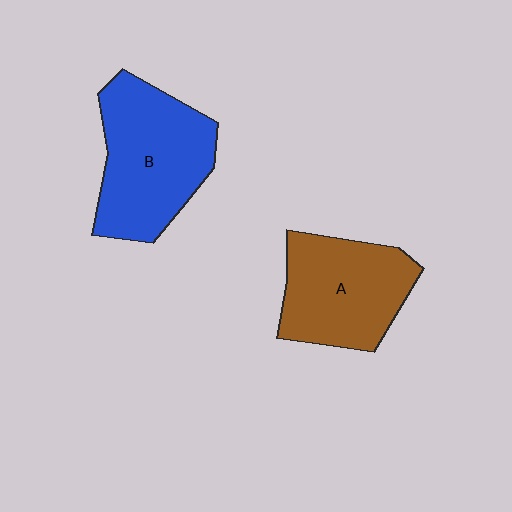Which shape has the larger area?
Shape B (blue).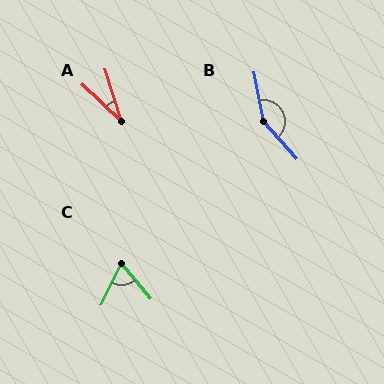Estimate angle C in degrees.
Approximately 66 degrees.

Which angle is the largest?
B, at approximately 149 degrees.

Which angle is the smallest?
A, at approximately 29 degrees.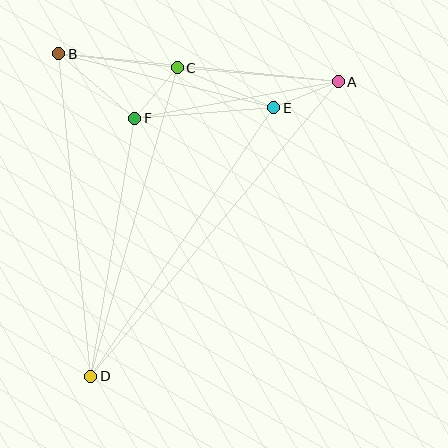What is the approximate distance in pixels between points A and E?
The distance between A and E is approximately 70 pixels.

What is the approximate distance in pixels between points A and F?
The distance between A and F is approximately 207 pixels.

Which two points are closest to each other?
Points C and F are closest to each other.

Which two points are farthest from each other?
Points A and D are farthest from each other.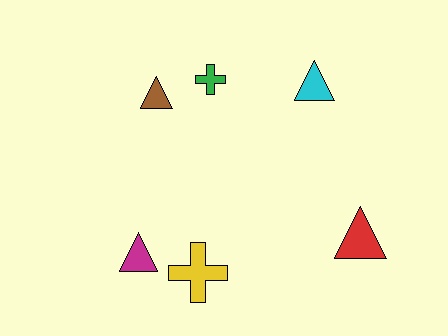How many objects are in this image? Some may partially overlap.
There are 6 objects.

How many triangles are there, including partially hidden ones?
There are 4 triangles.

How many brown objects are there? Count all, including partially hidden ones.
There is 1 brown object.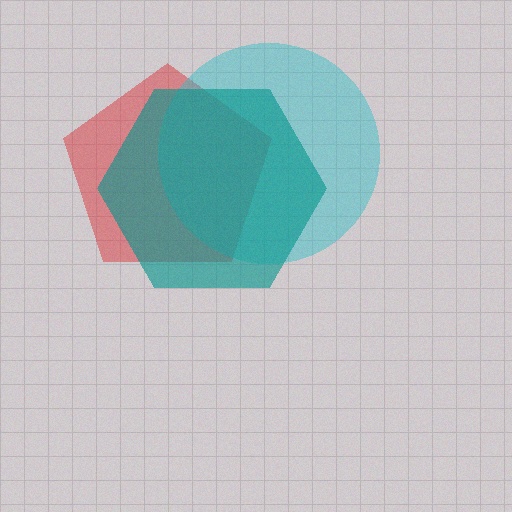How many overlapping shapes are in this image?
There are 3 overlapping shapes in the image.